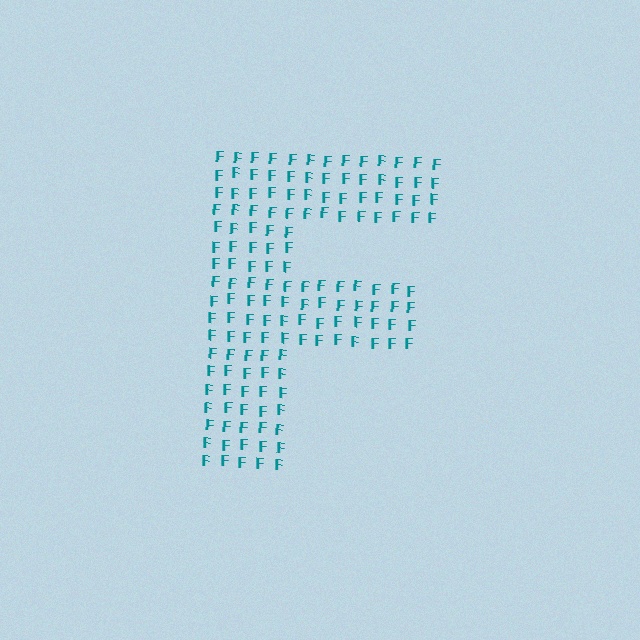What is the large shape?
The large shape is the letter F.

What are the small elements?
The small elements are letter F's.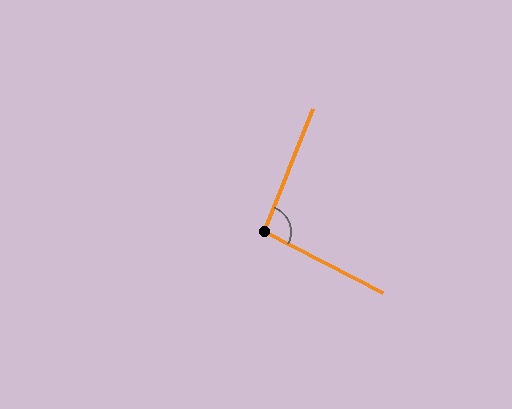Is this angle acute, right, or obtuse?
It is obtuse.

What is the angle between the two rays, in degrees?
Approximately 96 degrees.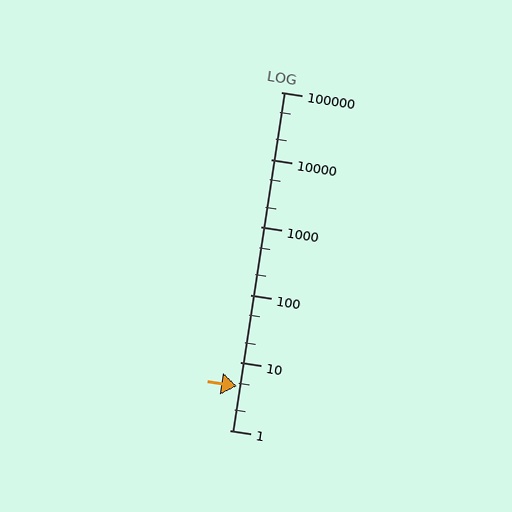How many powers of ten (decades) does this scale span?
The scale spans 5 decades, from 1 to 100000.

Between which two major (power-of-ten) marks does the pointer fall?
The pointer is between 1 and 10.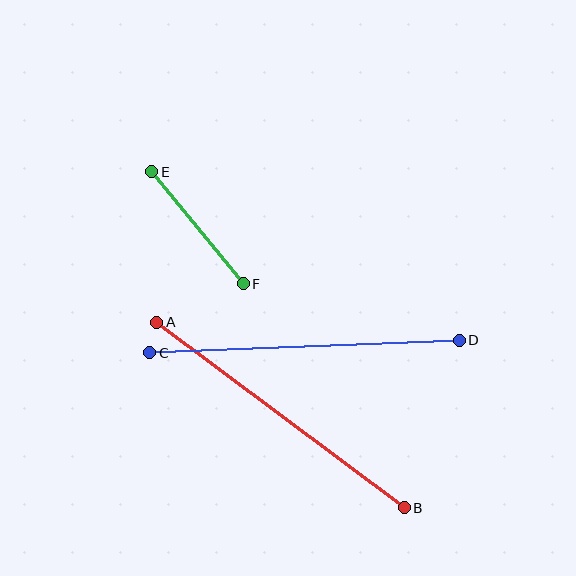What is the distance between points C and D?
The distance is approximately 310 pixels.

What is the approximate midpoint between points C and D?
The midpoint is at approximately (305, 346) pixels.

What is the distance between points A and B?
The distance is approximately 309 pixels.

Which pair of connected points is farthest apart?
Points C and D are farthest apart.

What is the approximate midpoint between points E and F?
The midpoint is at approximately (198, 228) pixels.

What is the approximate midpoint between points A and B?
The midpoint is at approximately (281, 415) pixels.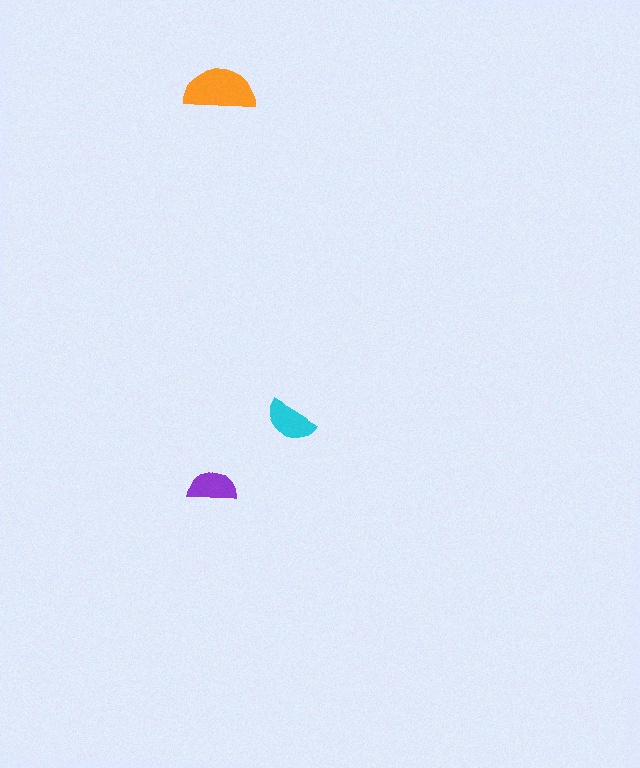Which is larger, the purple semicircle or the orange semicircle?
The orange one.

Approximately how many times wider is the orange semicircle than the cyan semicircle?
About 1.5 times wider.